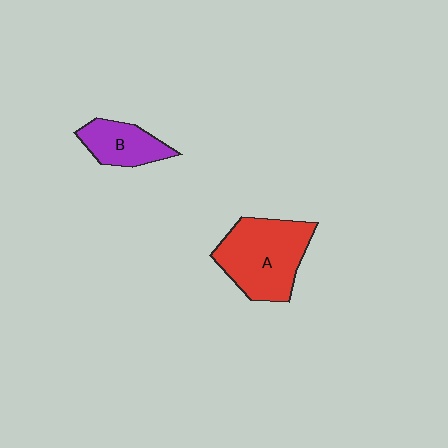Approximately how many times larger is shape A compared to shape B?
Approximately 1.9 times.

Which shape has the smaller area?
Shape B (purple).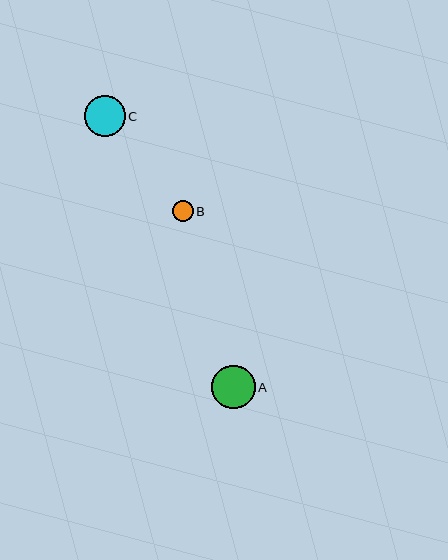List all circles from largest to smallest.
From largest to smallest: A, C, B.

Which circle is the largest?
Circle A is the largest with a size of approximately 43 pixels.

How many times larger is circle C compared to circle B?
Circle C is approximately 1.9 times the size of circle B.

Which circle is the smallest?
Circle B is the smallest with a size of approximately 21 pixels.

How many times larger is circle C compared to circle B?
Circle C is approximately 1.9 times the size of circle B.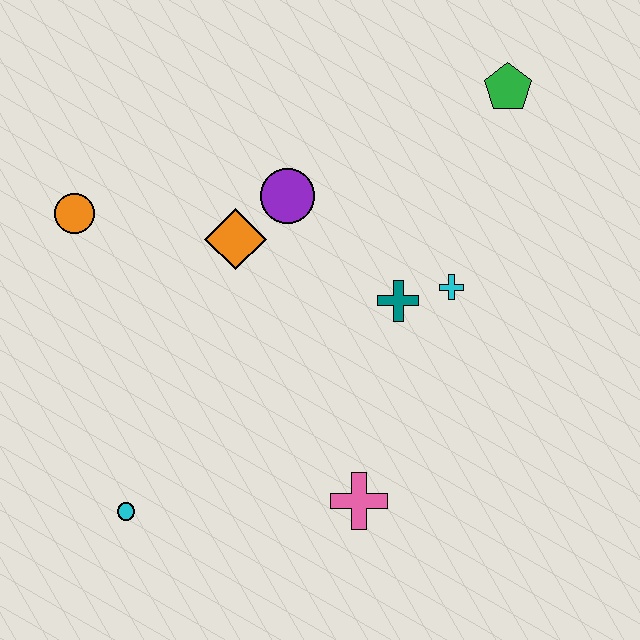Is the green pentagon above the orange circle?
Yes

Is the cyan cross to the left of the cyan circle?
No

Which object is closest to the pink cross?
The teal cross is closest to the pink cross.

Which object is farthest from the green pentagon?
The cyan circle is farthest from the green pentagon.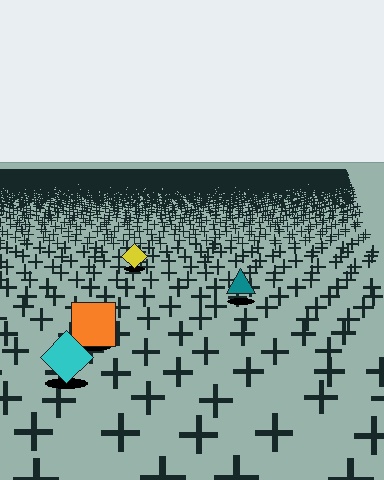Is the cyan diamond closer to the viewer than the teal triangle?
Yes. The cyan diamond is closer — you can tell from the texture gradient: the ground texture is coarser near it.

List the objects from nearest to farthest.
From nearest to farthest: the cyan diamond, the orange square, the teal triangle, the yellow diamond.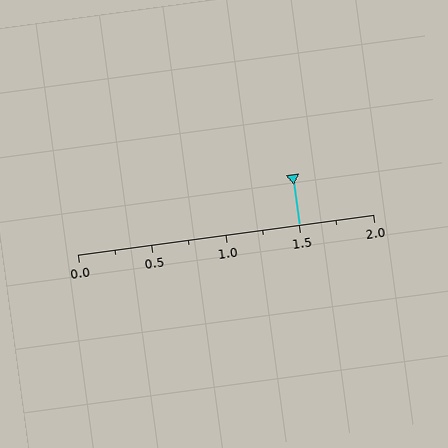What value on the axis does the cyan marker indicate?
The marker indicates approximately 1.5.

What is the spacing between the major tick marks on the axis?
The major ticks are spaced 0.5 apart.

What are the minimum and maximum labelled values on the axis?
The axis runs from 0.0 to 2.0.